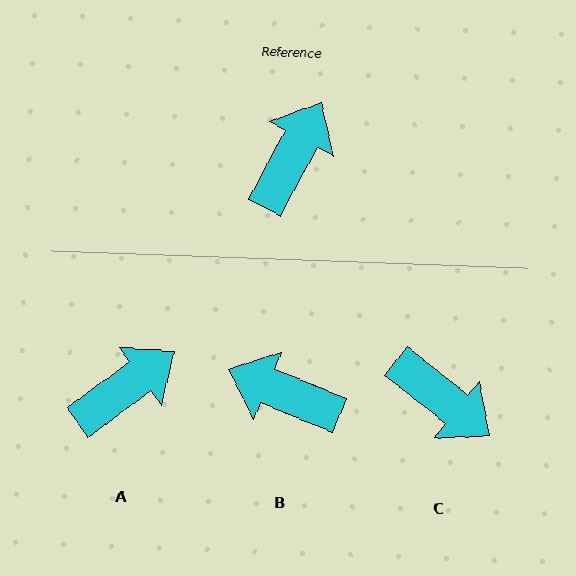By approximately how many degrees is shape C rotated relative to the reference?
Approximately 100 degrees clockwise.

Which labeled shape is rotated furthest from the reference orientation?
C, about 100 degrees away.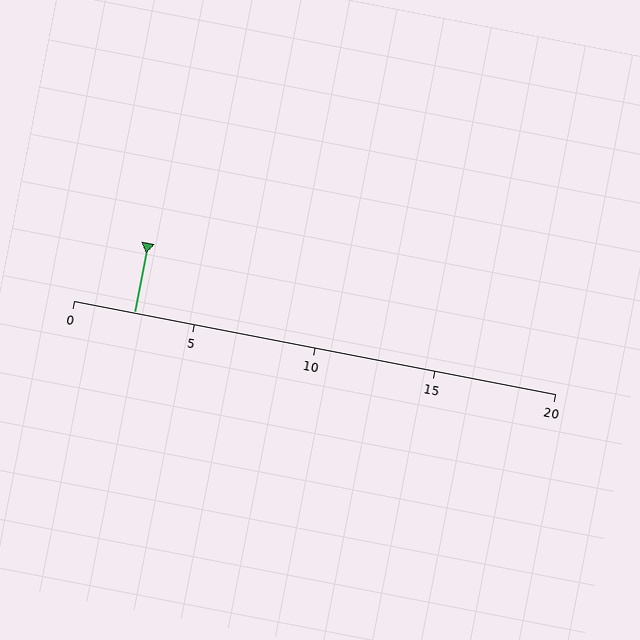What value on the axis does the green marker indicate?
The marker indicates approximately 2.5.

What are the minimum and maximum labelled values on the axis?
The axis runs from 0 to 20.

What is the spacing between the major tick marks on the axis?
The major ticks are spaced 5 apart.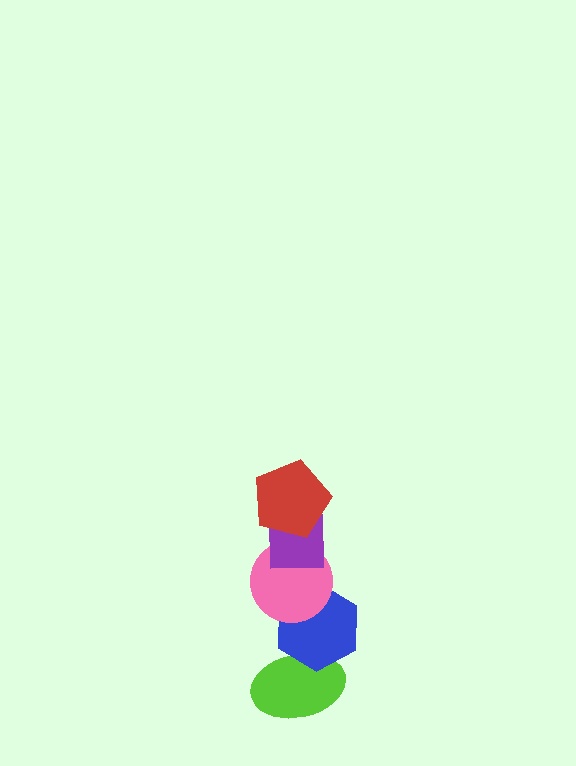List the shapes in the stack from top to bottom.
From top to bottom: the red pentagon, the purple square, the pink circle, the blue hexagon, the lime ellipse.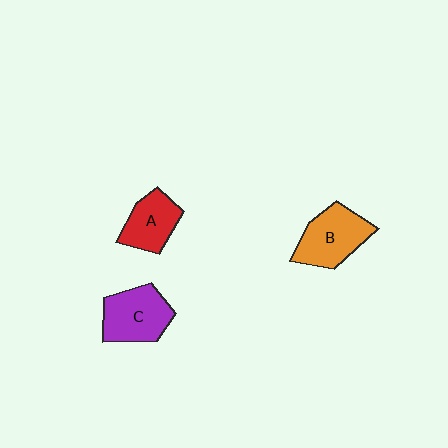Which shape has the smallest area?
Shape A (red).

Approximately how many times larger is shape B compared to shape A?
Approximately 1.3 times.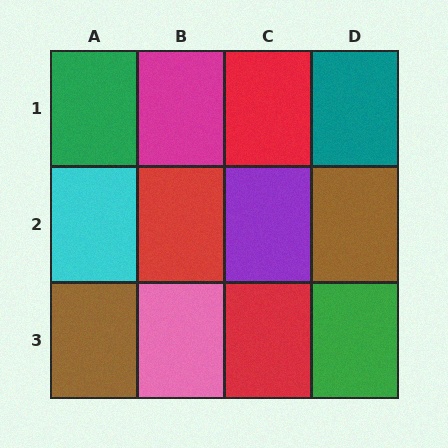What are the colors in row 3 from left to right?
Brown, pink, red, green.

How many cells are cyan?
1 cell is cyan.